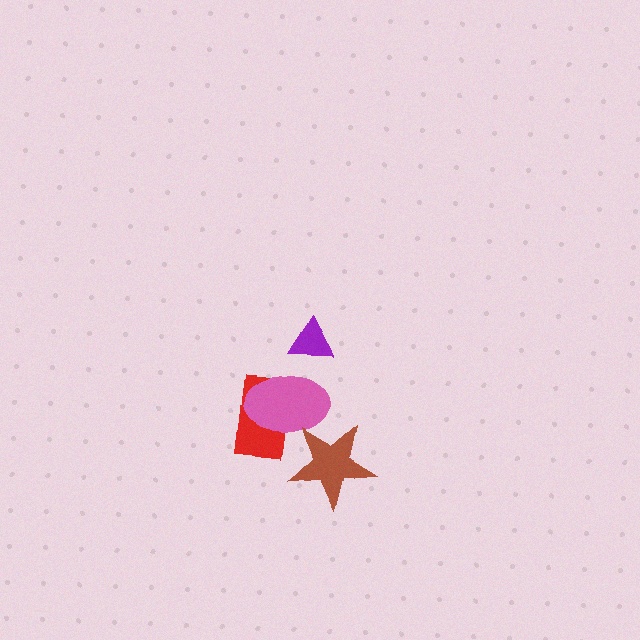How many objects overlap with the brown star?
1 object overlaps with the brown star.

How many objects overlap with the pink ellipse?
2 objects overlap with the pink ellipse.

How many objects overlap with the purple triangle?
0 objects overlap with the purple triangle.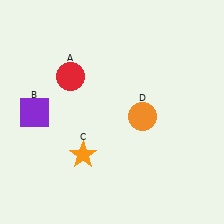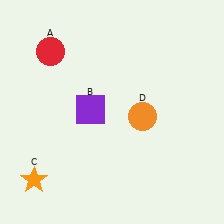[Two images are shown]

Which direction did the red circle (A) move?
The red circle (A) moved up.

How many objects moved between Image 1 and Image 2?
3 objects moved between the two images.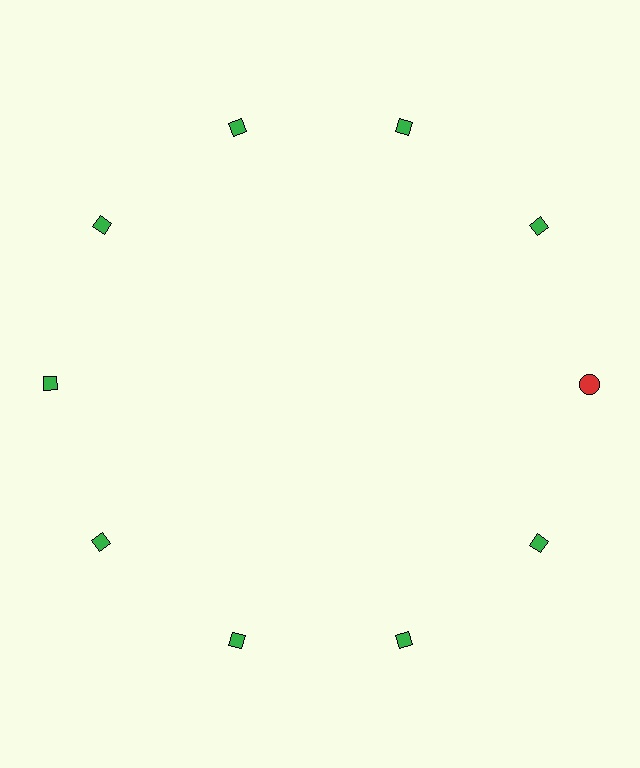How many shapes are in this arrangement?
There are 10 shapes arranged in a ring pattern.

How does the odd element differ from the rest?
It differs in both color (red instead of green) and shape (circle instead of diamond).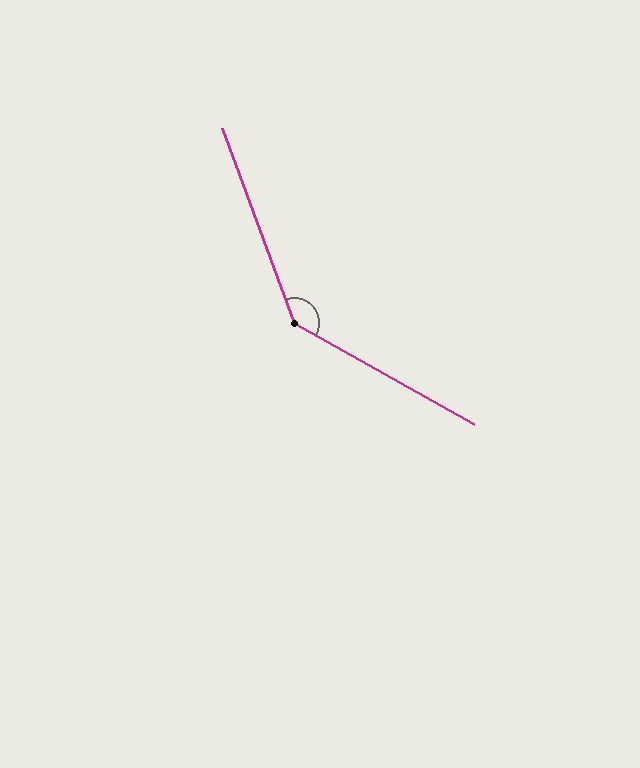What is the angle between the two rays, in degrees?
Approximately 140 degrees.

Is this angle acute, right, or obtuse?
It is obtuse.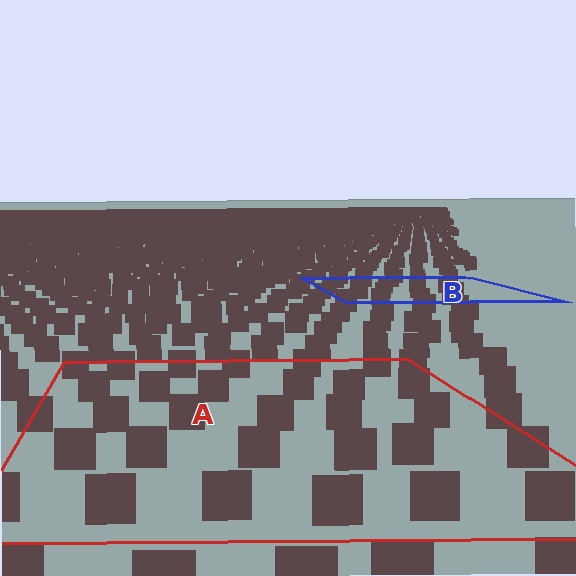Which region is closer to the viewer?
Region A is closer. The texture elements there are larger and more spread out.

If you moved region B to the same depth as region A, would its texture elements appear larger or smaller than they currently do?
They would appear larger. At a closer depth, the same texture elements are projected at a bigger on-screen size.